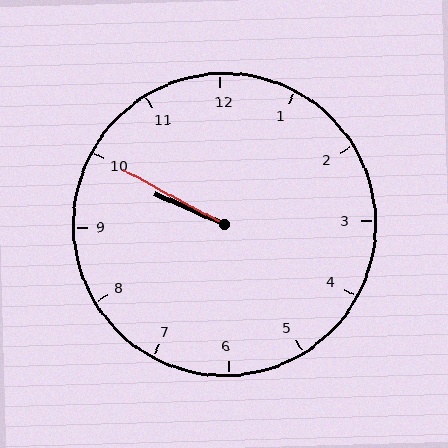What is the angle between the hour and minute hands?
Approximately 5 degrees.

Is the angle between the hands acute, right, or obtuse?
It is acute.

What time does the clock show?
9:50.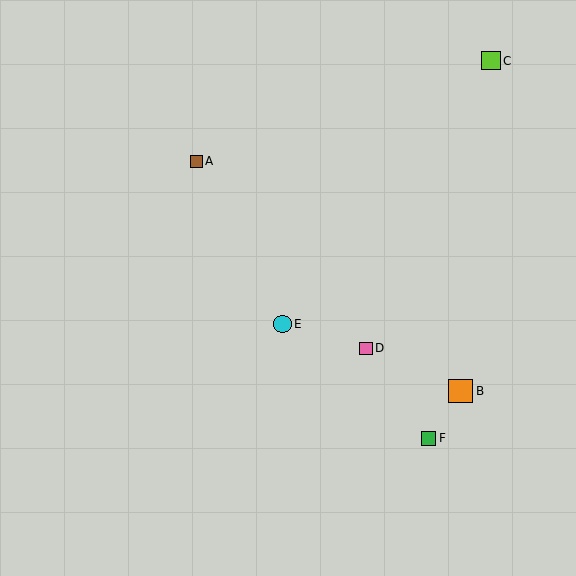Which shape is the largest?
The orange square (labeled B) is the largest.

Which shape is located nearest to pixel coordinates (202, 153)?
The brown square (labeled A) at (196, 161) is nearest to that location.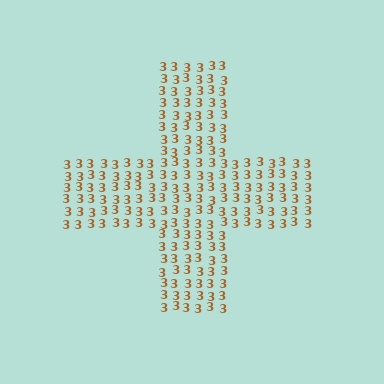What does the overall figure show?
The overall figure shows a cross.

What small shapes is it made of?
It is made of small digit 3's.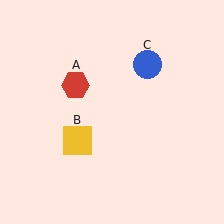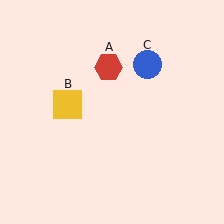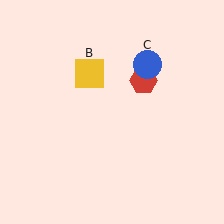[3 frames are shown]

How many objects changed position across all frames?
2 objects changed position: red hexagon (object A), yellow square (object B).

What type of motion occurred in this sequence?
The red hexagon (object A), yellow square (object B) rotated clockwise around the center of the scene.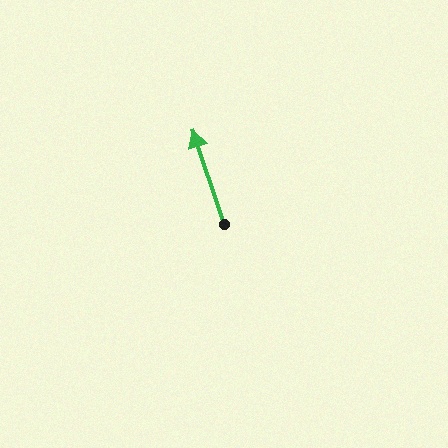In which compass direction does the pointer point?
North.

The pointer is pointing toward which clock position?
Roughly 11 o'clock.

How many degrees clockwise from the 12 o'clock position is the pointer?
Approximately 342 degrees.